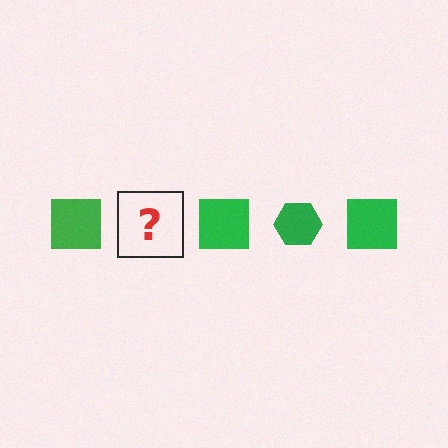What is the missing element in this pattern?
The missing element is a green hexagon.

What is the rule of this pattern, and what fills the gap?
The rule is that the pattern cycles through square, hexagon shapes in green. The gap should be filled with a green hexagon.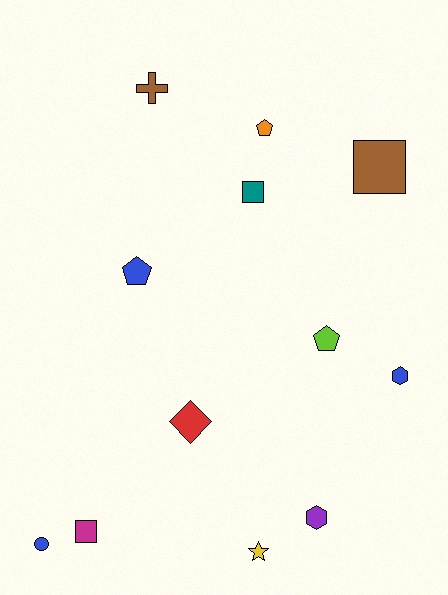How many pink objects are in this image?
There are no pink objects.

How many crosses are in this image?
There is 1 cross.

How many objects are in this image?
There are 12 objects.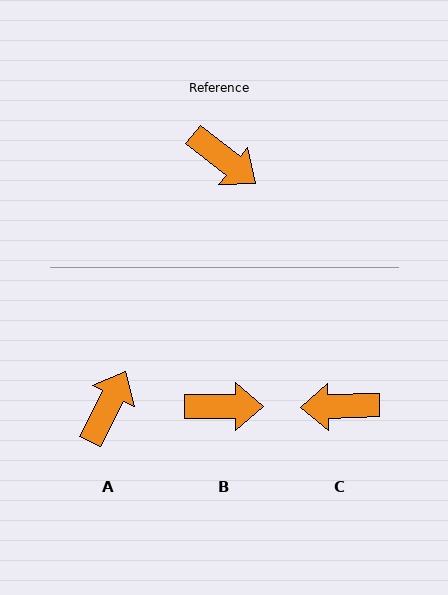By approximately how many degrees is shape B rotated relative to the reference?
Approximately 38 degrees counter-clockwise.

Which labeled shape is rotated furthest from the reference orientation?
C, about 140 degrees away.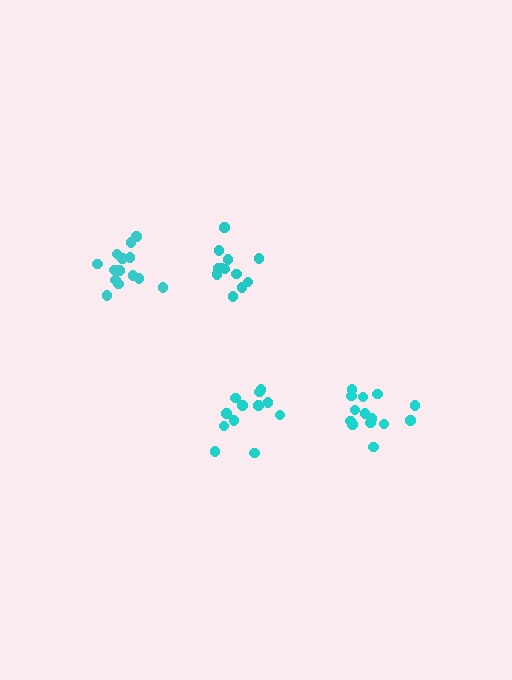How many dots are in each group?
Group 1: 15 dots, Group 2: 12 dots, Group 3: 14 dots, Group 4: 12 dots (53 total).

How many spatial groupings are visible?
There are 4 spatial groupings.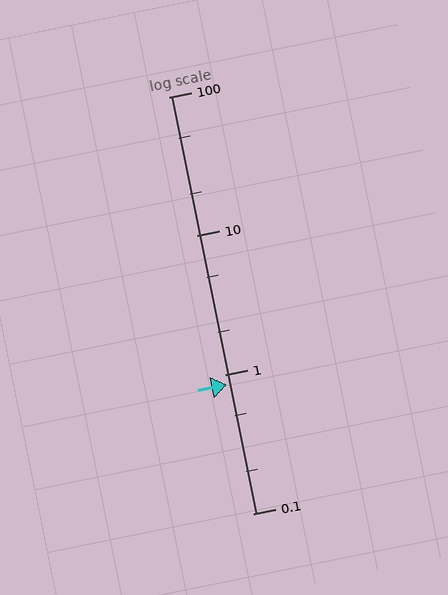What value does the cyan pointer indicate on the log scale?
The pointer indicates approximately 0.85.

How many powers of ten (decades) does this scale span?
The scale spans 3 decades, from 0.1 to 100.